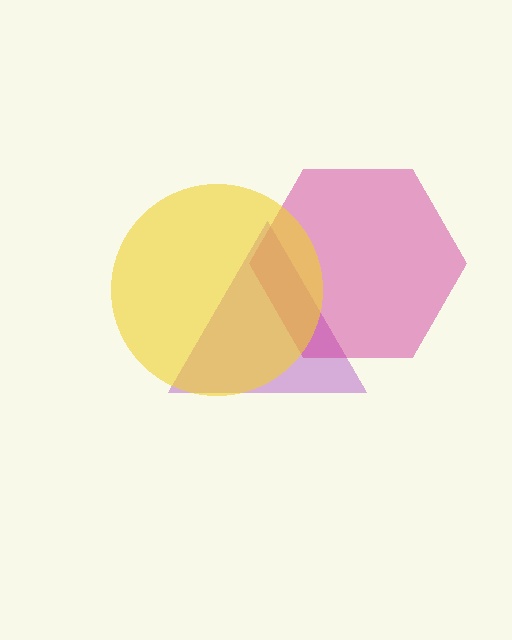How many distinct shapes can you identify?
There are 3 distinct shapes: a purple triangle, a magenta hexagon, a yellow circle.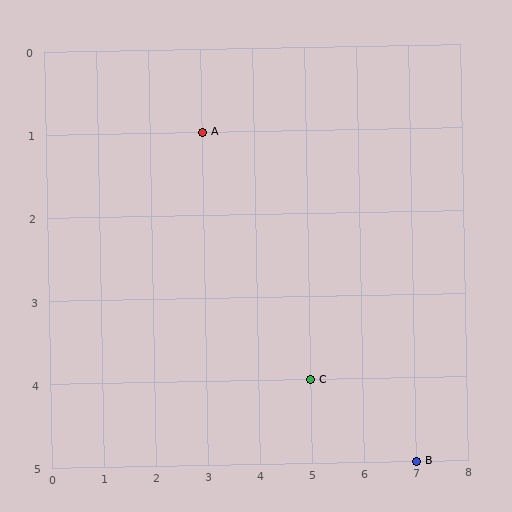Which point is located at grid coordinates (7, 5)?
Point B is at (7, 5).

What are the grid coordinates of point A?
Point A is at grid coordinates (3, 1).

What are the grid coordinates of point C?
Point C is at grid coordinates (5, 4).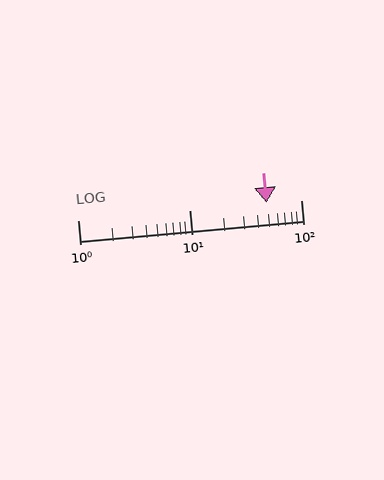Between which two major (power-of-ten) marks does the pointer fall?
The pointer is between 10 and 100.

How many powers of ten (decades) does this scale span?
The scale spans 2 decades, from 1 to 100.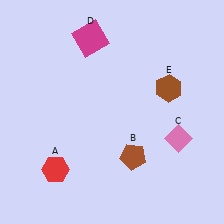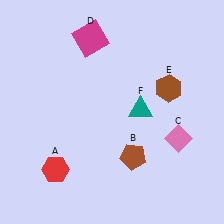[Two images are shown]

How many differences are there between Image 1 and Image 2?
There is 1 difference between the two images.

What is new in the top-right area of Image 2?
A teal triangle (F) was added in the top-right area of Image 2.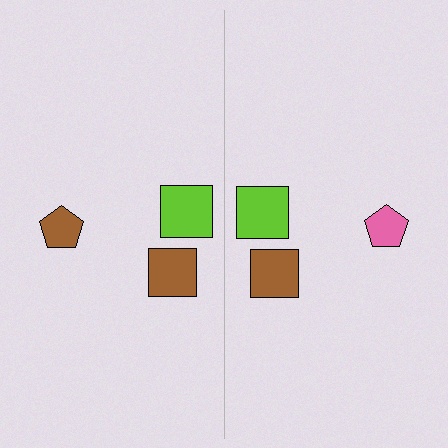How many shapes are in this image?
There are 6 shapes in this image.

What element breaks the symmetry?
The pink pentagon on the right side breaks the symmetry — its mirror counterpart is brown.